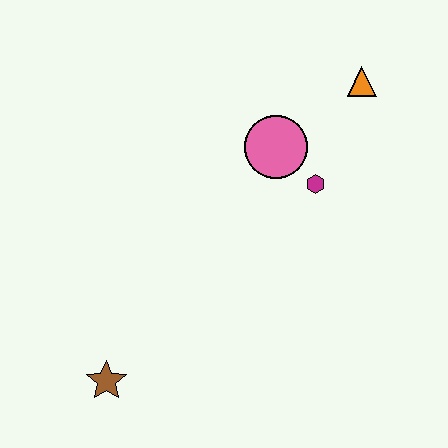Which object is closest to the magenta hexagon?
The pink circle is closest to the magenta hexagon.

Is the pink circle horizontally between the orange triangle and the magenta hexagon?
No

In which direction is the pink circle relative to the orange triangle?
The pink circle is to the left of the orange triangle.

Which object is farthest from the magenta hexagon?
The brown star is farthest from the magenta hexagon.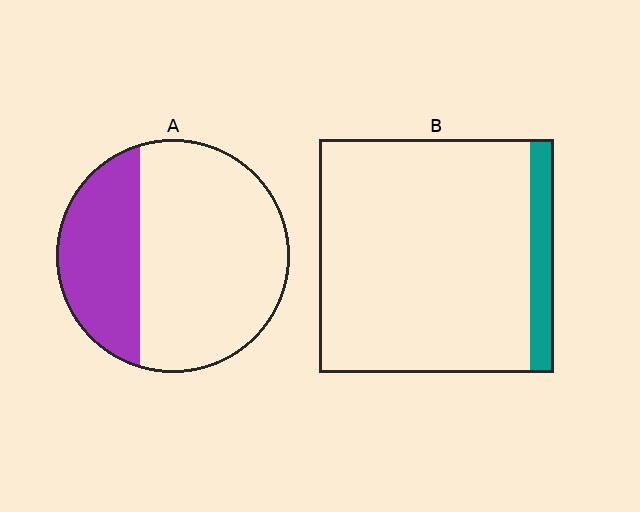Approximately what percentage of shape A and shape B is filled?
A is approximately 30% and B is approximately 10%.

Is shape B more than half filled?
No.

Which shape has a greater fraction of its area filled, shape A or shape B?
Shape A.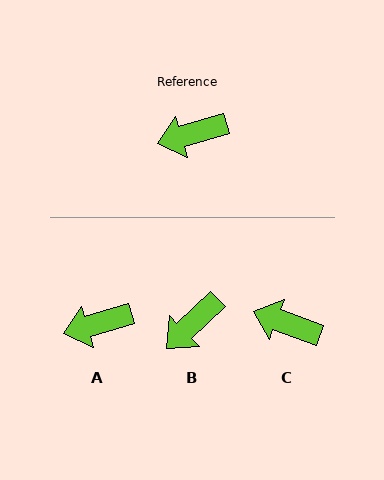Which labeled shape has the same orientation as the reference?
A.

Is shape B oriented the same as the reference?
No, it is off by about 28 degrees.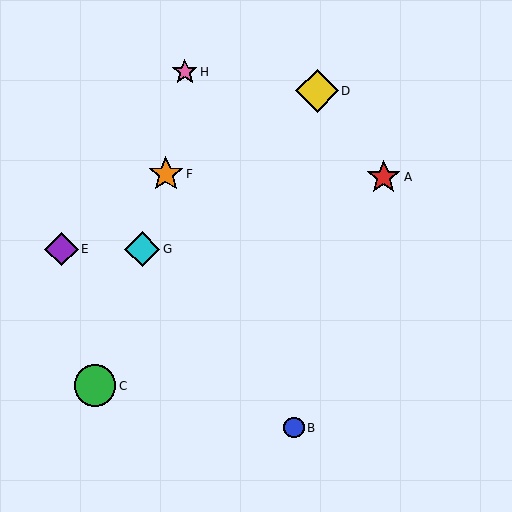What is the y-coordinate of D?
Object D is at y≈91.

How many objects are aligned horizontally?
2 objects (E, G) are aligned horizontally.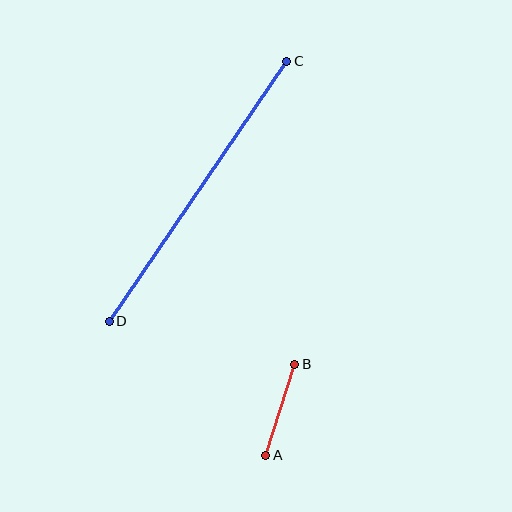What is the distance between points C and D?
The distance is approximately 315 pixels.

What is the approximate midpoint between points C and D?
The midpoint is at approximately (198, 191) pixels.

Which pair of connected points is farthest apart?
Points C and D are farthest apart.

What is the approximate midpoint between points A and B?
The midpoint is at approximately (280, 410) pixels.